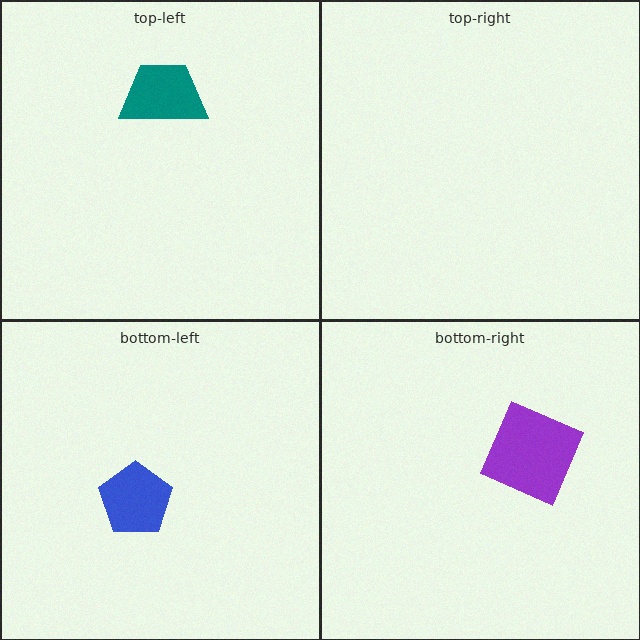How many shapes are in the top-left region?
1.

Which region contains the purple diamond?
The bottom-right region.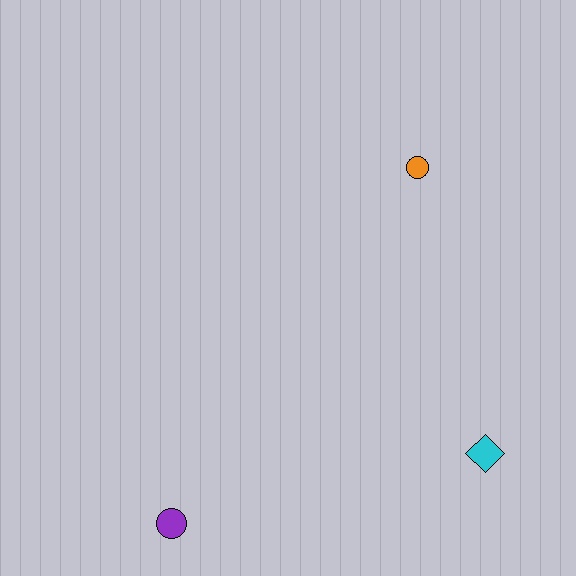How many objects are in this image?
There are 3 objects.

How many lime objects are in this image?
There are no lime objects.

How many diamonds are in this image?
There is 1 diamond.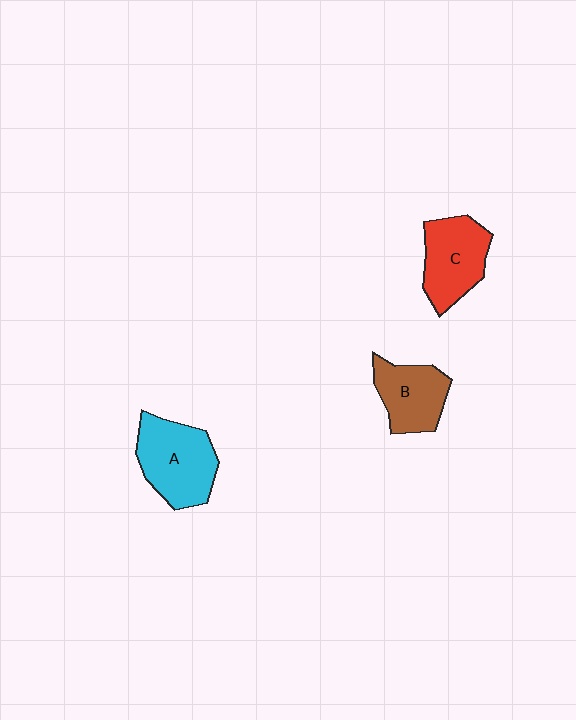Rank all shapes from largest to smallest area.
From largest to smallest: A (cyan), C (red), B (brown).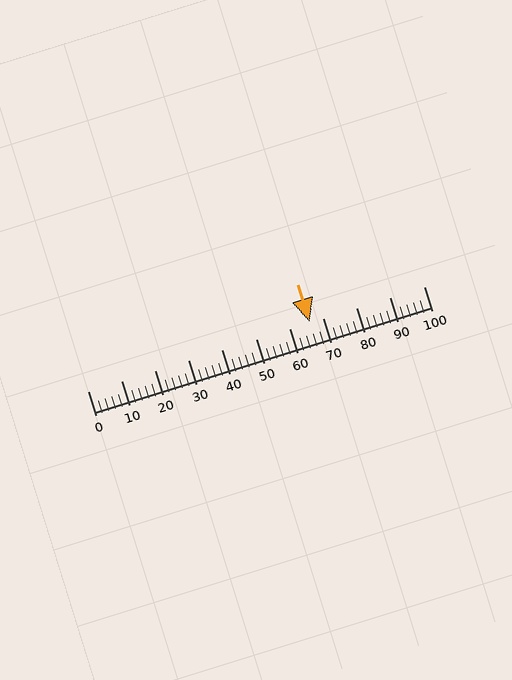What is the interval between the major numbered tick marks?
The major tick marks are spaced 10 units apart.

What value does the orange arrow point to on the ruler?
The orange arrow points to approximately 66.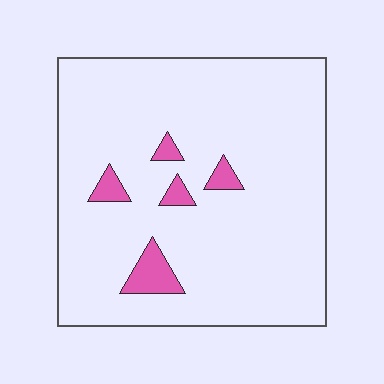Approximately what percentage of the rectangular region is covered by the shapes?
Approximately 5%.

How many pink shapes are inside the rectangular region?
5.